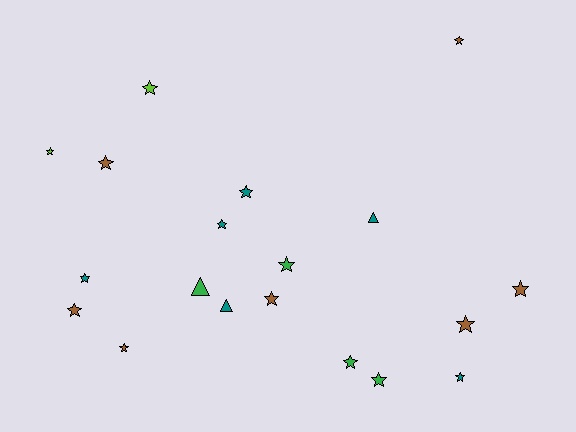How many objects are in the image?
There are 19 objects.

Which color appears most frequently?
Brown, with 7 objects.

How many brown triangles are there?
There are no brown triangles.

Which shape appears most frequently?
Star, with 16 objects.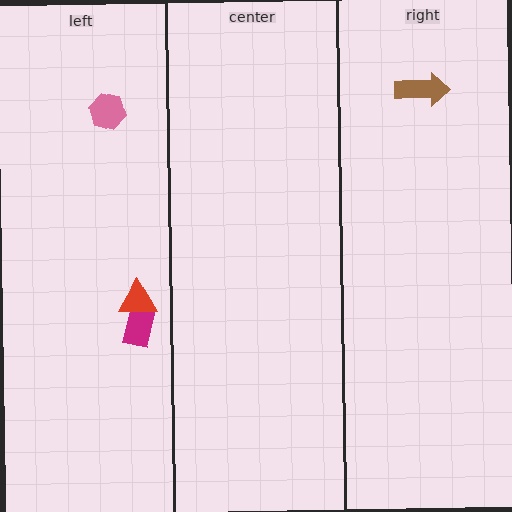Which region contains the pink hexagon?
The left region.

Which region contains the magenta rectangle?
The left region.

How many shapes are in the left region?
3.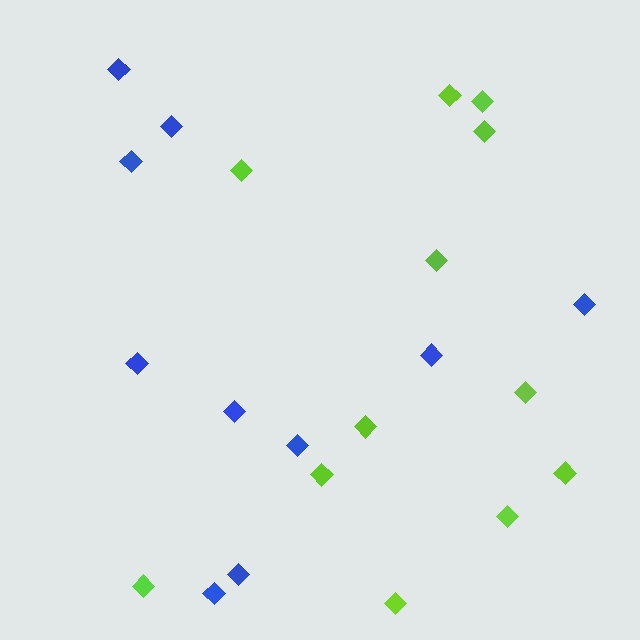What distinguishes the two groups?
There are 2 groups: one group of blue diamonds (10) and one group of lime diamonds (12).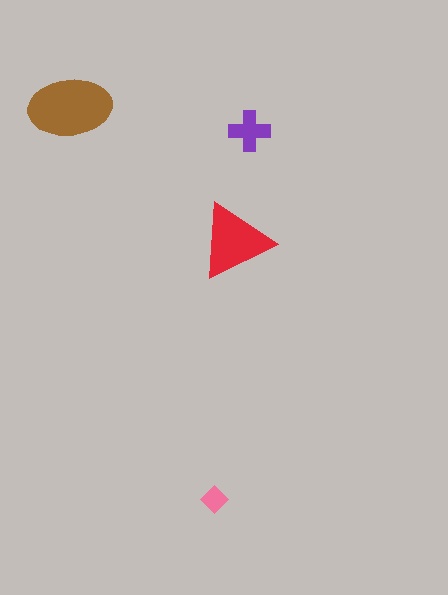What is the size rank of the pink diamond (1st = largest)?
4th.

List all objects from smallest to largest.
The pink diamond, the purple cross, the red triangle, the brown ellipse.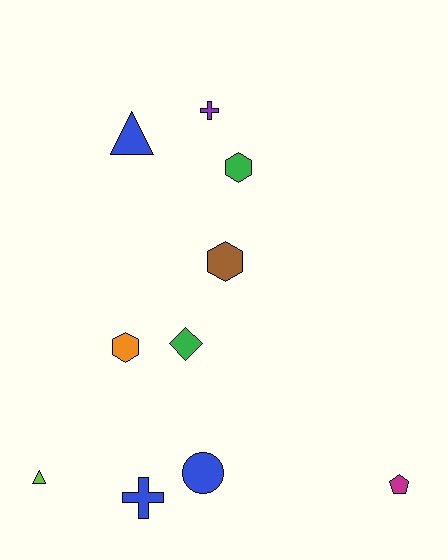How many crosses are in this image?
There are 2 crosses.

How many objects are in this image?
There are 10 objects.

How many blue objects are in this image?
There are 3 blue objects.